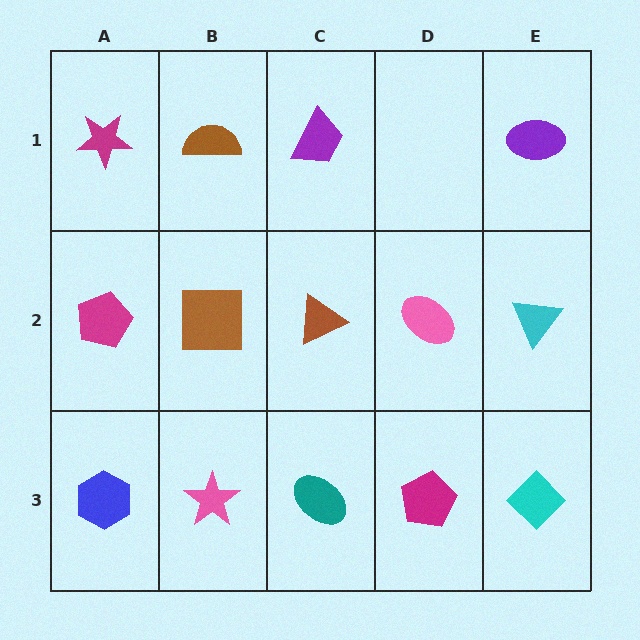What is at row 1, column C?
A purple trapezoid.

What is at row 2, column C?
A brown triangle.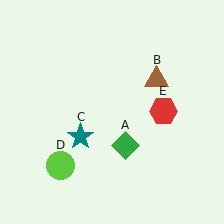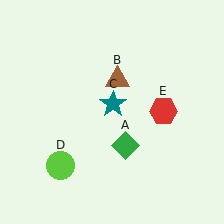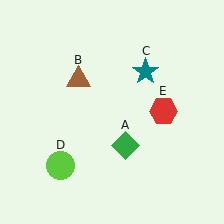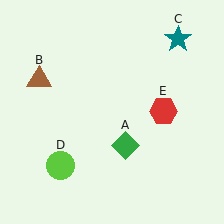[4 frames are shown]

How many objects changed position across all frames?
2 objects changed position: brown triangle (object B), teal star (object C).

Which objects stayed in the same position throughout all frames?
Green diamond (object A) and lime circle (object D) and red hexagon (object E) remained stationary.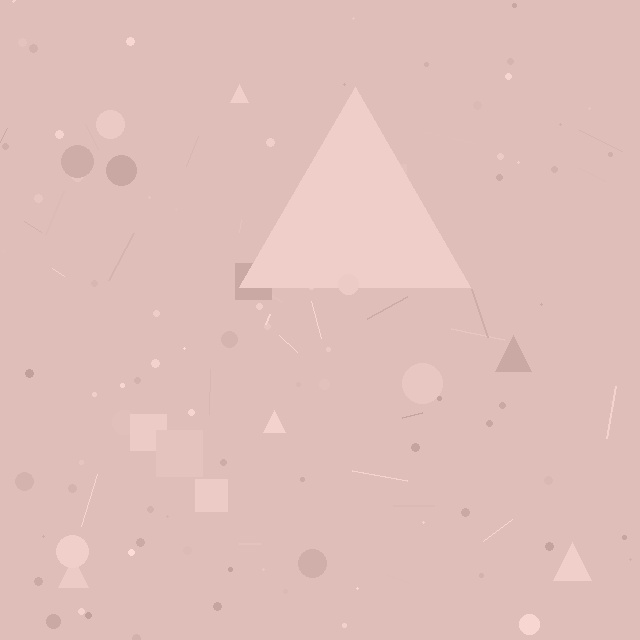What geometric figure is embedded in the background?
A triangle is embedded in the background.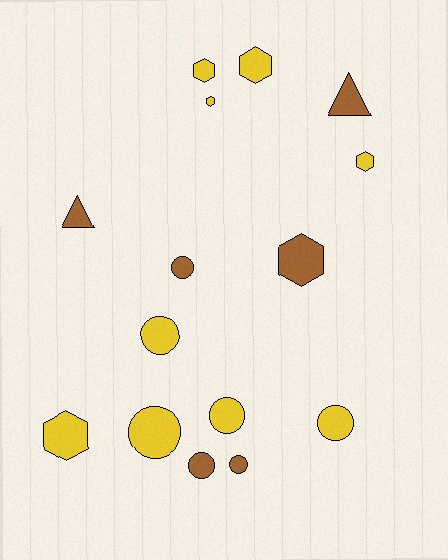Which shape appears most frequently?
Circle, with 7 objects.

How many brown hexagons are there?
There is 1 brown hexagon.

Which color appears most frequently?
Yellow, with 9 objects.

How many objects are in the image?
There are 15 objects.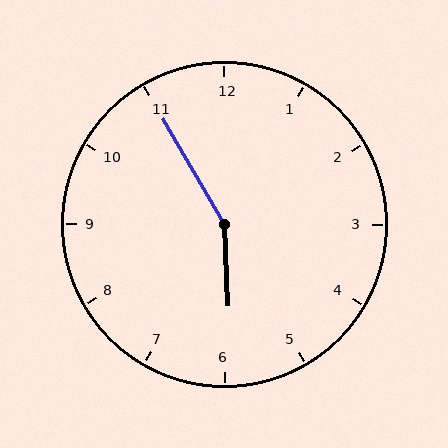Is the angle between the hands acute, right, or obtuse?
It is obtuse.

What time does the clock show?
5:55.